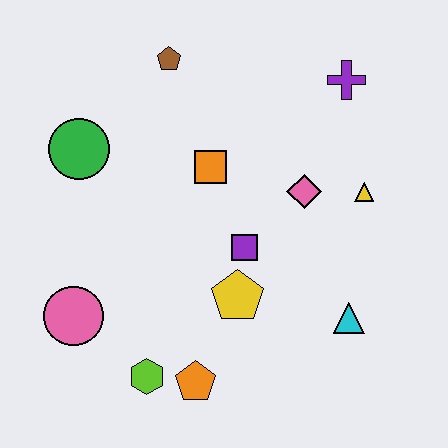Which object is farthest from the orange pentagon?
The purple cross is farthest from the orange pentagon.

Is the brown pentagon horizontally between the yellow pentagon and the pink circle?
Yes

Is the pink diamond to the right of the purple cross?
No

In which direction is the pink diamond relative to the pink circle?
The pink diamond is to the right of the pink circle.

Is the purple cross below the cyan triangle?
No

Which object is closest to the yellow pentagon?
The purple square is closest to the yellow pentagon.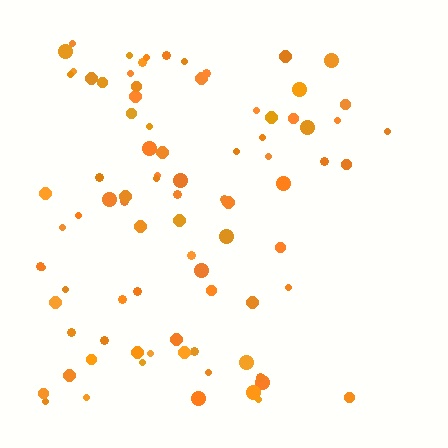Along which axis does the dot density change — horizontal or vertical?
Horizontal.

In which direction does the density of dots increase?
From right to left, with the left side densest.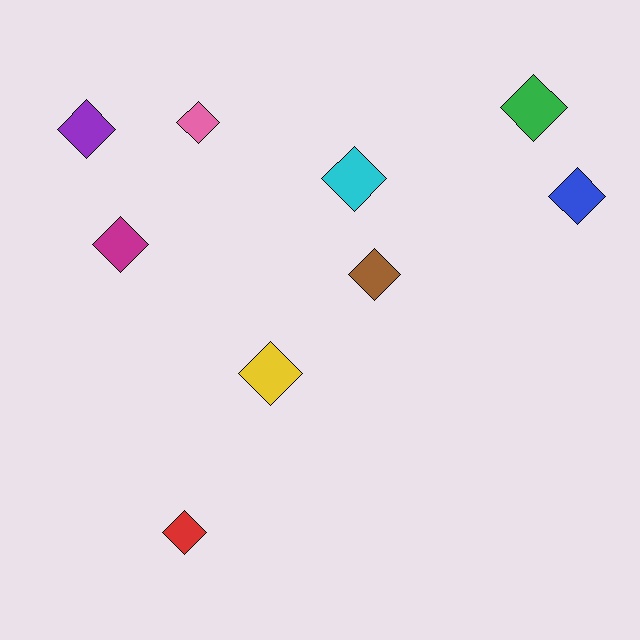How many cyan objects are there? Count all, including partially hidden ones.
There is 1 cyan object.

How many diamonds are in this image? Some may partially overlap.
There are 9 diamonds.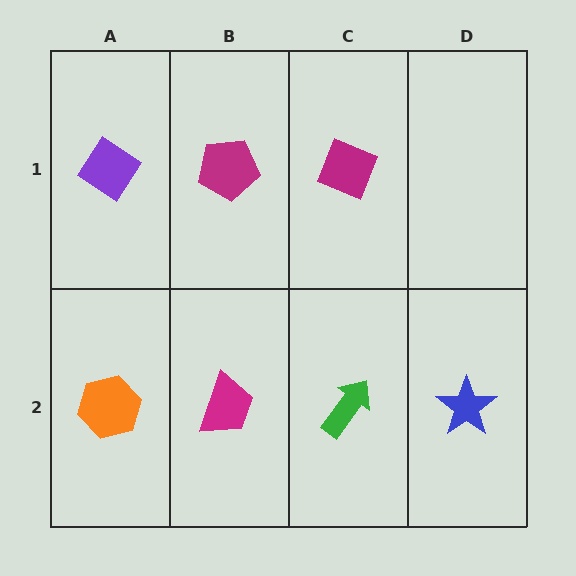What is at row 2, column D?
A blue star.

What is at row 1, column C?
A magenta diamond.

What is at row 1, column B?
A magenta pentagon.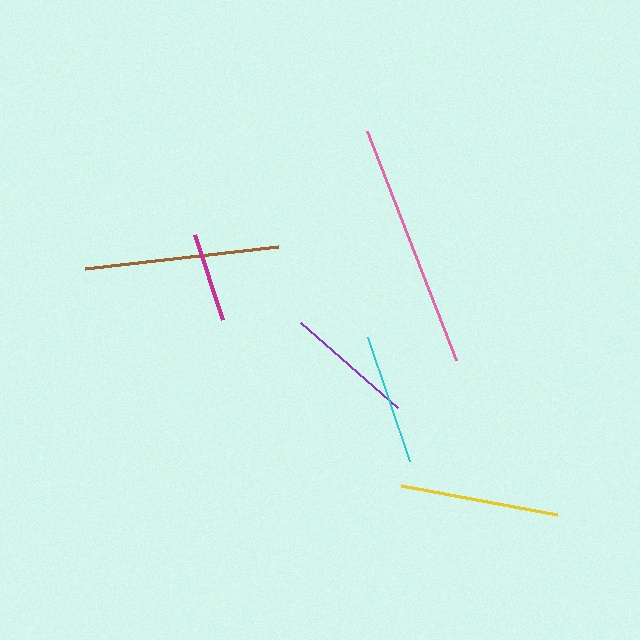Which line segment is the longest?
The pink line is the longest at approximately 245 pixels.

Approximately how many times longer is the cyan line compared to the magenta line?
The cyan line is approximately 1.5 times the length of the magenta line.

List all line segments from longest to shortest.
From longest to shortest: pink, brown, yellow, cyan, purple, magenta.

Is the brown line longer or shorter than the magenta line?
The brown line is longer than the magenta line.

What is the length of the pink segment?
The pink segment is approximately 245 pixels long.